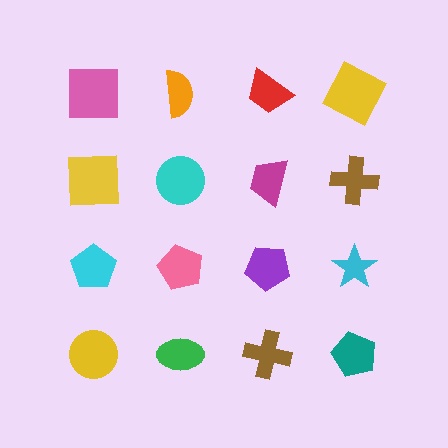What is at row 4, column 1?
A yellow circle.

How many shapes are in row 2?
4 shapes.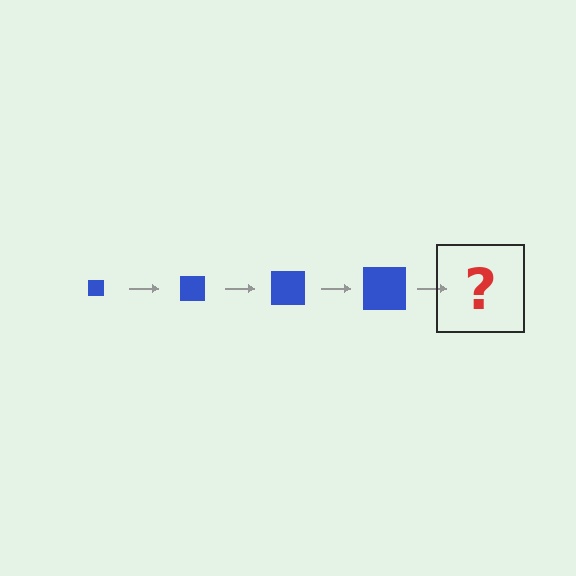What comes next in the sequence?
The next element should be a blue square, larger than the previous one.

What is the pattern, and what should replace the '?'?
The pattern is that the square gets progressively larger each step. The '?' should be a blue square, larger than the previous one.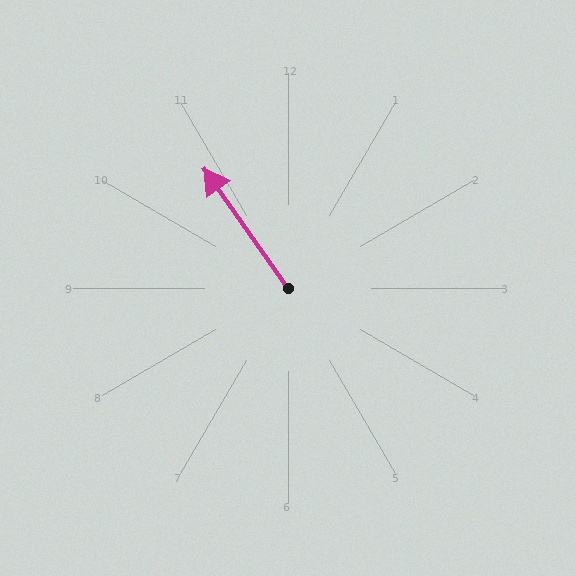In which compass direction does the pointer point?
Northwest.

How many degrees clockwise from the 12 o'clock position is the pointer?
Approximately 325 degrees.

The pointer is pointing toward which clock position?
Roughly 11 o'clock.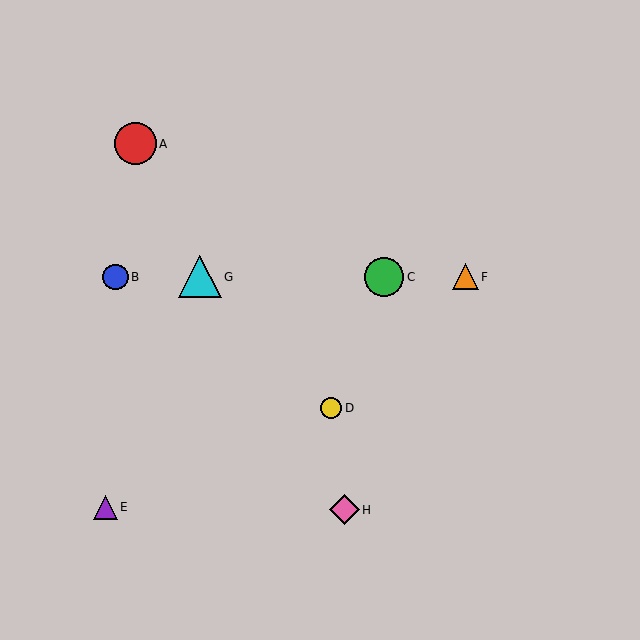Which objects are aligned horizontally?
Objects B, C, F, G are aligned horizontally.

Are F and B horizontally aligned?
Yes, both are at y≈277.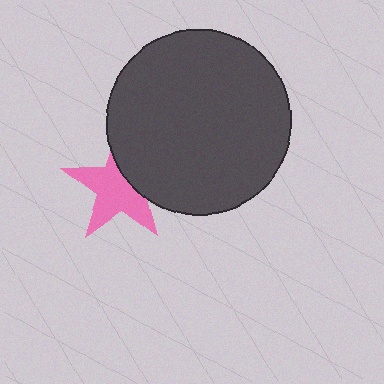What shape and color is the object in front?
The object in front is a dark gray circle.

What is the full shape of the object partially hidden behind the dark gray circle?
The partially hidden object is a pink star.